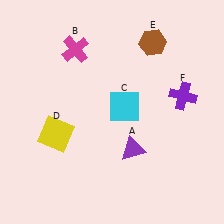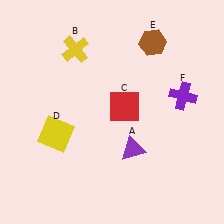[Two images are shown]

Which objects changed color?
B changed from magenta to yellow. C changed from cyan to red.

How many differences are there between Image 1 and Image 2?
There are 2 differences between the two images.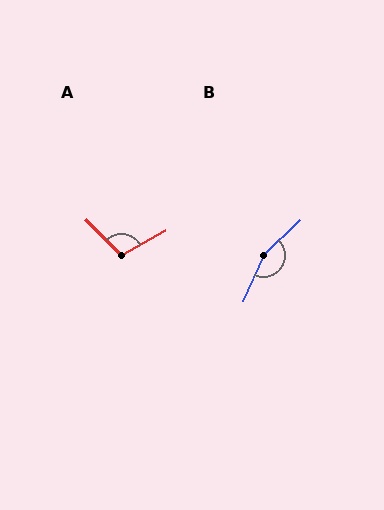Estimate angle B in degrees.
Approximately 158 degrees.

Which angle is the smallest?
A, at approximately 106 degrees.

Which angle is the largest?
B, at approximately 158 degrees.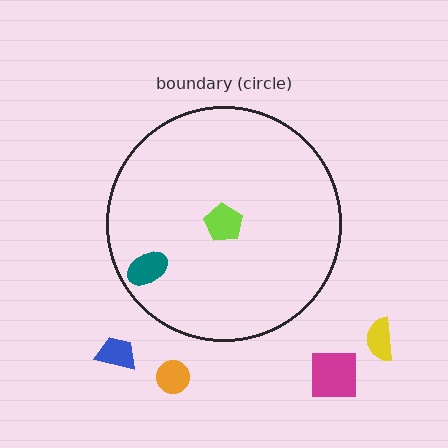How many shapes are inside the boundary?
2 inside, 4 outside.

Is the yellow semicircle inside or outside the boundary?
Outside.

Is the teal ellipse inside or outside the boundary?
Inside.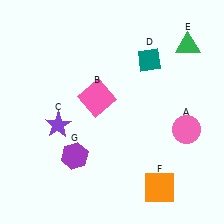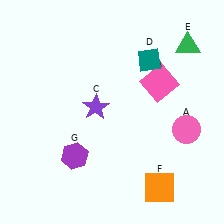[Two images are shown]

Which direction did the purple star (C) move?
The purple star (C) moved right.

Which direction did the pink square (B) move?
The pink square (B) moved right.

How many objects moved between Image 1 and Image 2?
2 objects moved between the two images.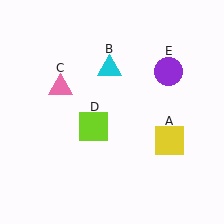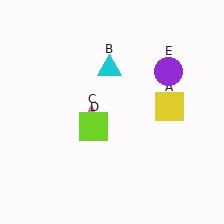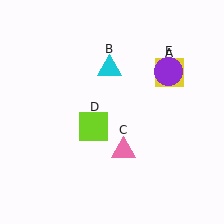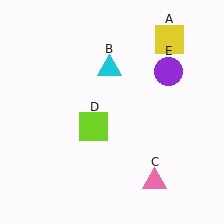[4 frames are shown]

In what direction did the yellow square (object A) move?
The yellow square (object A) moved up.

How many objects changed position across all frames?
2 objects changed position: yellow square (object A), pink triangle (object C).